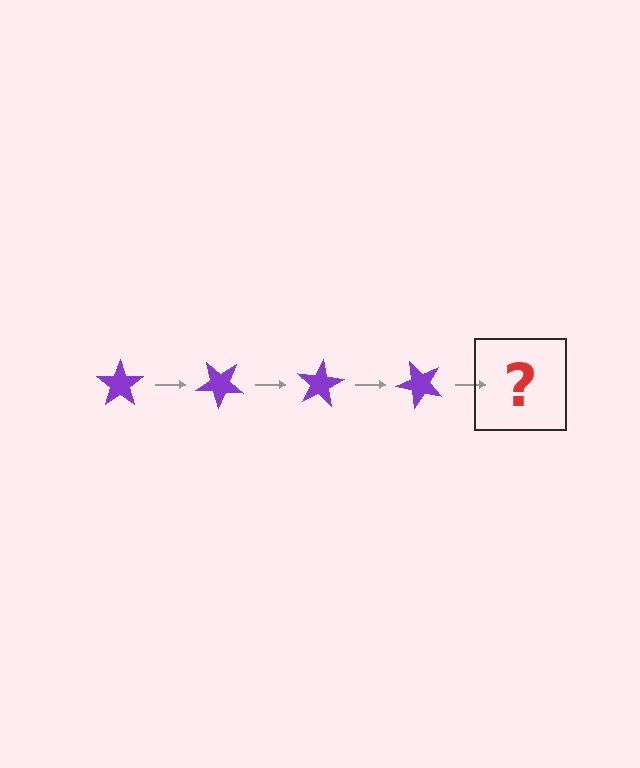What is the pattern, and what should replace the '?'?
The pattern is that the star rotates 40 degrees each step. The '?' should be a purple star rotated 160 degrees.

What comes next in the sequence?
The next element should be a purple star rotated 160 degrees.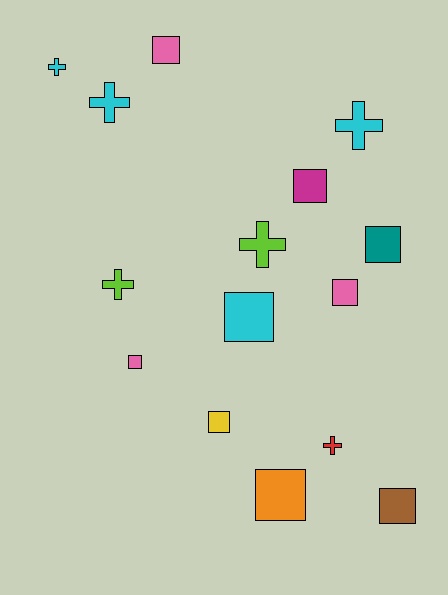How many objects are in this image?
There are 15 objects.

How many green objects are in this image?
There are no green objects.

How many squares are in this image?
There are 9 squares.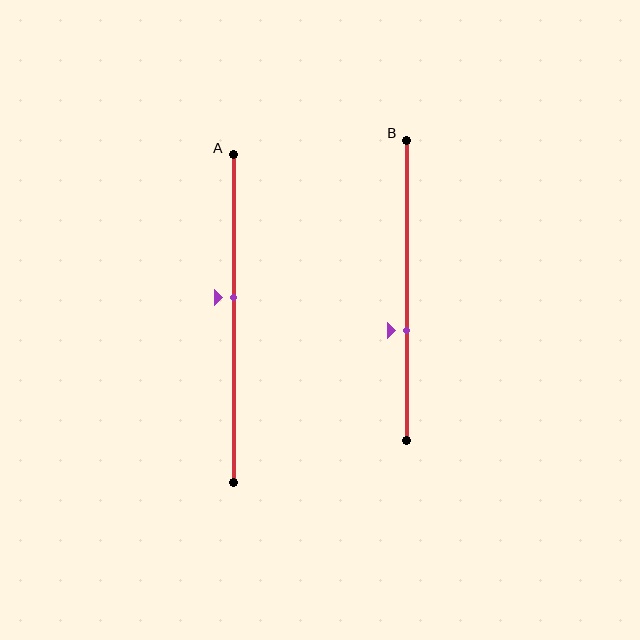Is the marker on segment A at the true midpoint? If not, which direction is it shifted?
No, the marker on segment A is shifted upward by about 6% of the segment length.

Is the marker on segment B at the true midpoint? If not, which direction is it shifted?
No, the marker on segment B is shifted downward by about 13% of the segment length.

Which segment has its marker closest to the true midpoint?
Segment A has its marker closest to the true midpoint.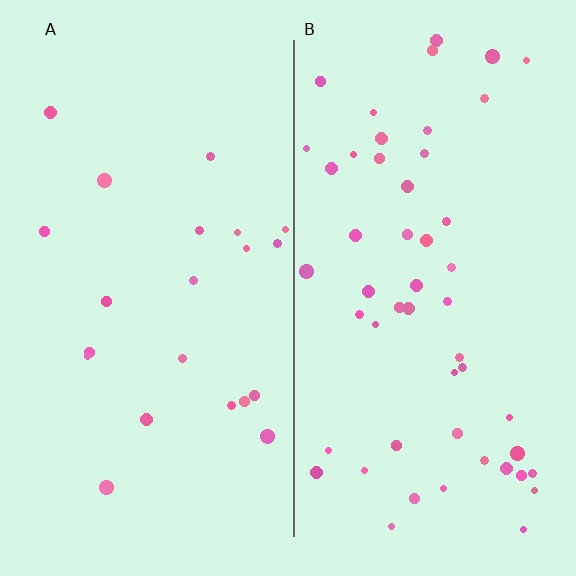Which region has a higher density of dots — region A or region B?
B (the right).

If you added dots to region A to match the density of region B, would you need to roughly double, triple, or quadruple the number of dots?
Approximately double.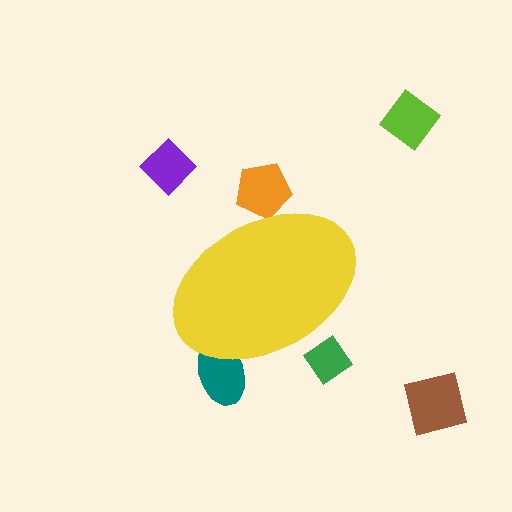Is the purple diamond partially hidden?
No, the purple diamond is fully visible.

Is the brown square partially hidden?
No, the brown square is fully visible.